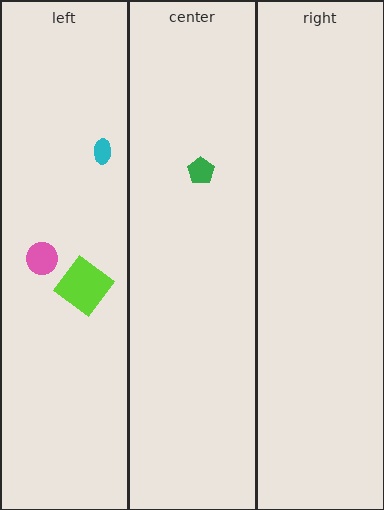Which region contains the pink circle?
The left region.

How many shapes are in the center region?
1.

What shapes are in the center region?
The green pentagon.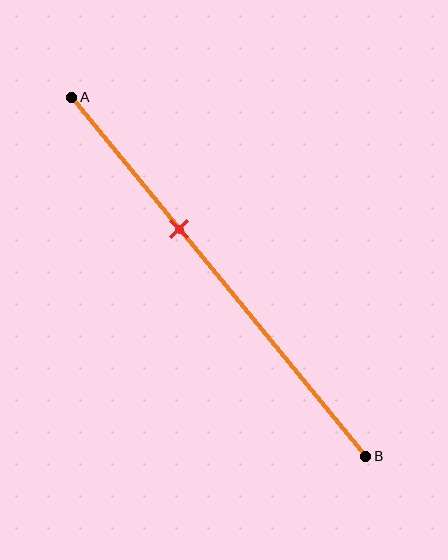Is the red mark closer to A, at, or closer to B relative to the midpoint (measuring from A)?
The red mark is closer to point A than the midpoint of segment AB.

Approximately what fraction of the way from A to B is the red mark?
The red mark is approximately 35% of the way from A to B.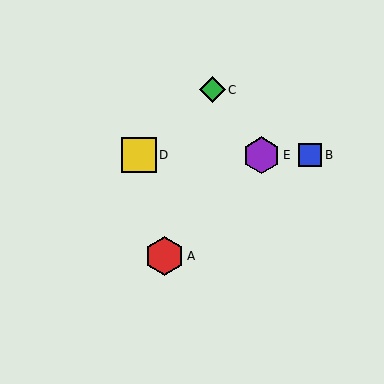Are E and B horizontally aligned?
Yes, both are at y≈155.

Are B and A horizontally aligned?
No, B is at y≈155 and A is at y≈256.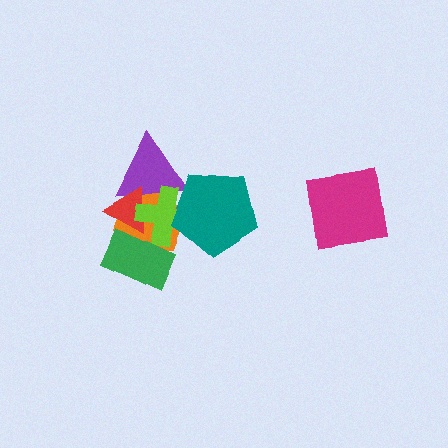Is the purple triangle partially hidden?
Yes, it is partially covered by another shape.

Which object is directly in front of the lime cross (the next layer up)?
The green rectangle is directly in front of the lime cross.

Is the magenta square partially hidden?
No, no other shape covers it.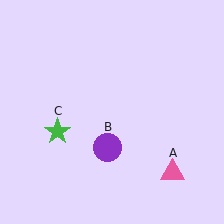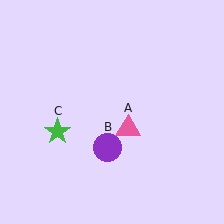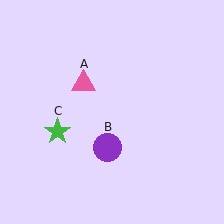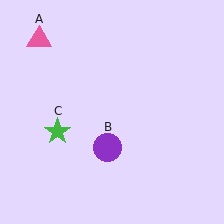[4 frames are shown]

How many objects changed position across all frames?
1 object changed position: pink triangle (object A).